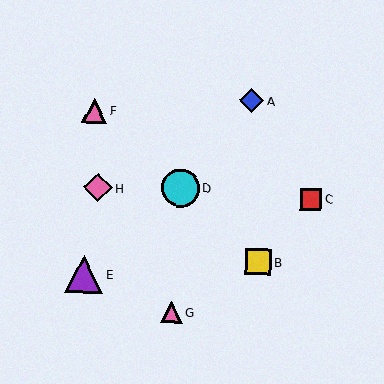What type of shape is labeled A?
Shape A is a blue diamond.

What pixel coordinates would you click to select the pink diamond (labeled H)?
Click at (98, 188) to select the pink diamond H.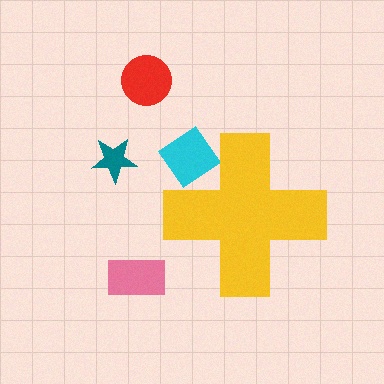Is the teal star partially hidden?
No, the teal star is fully visible.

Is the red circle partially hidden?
No, the red circle is fully visible.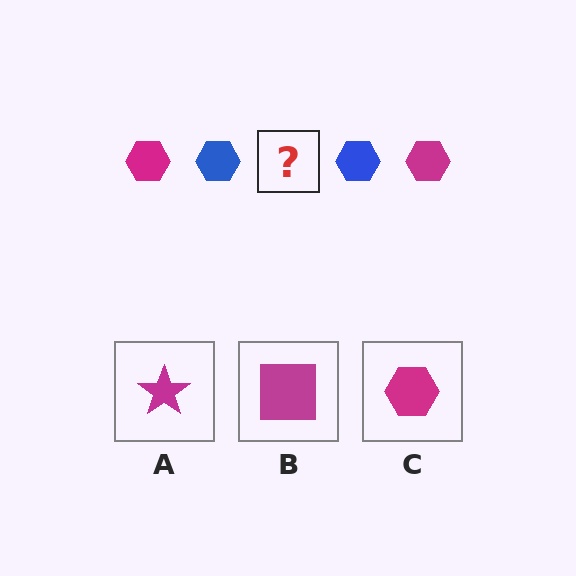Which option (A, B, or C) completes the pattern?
C.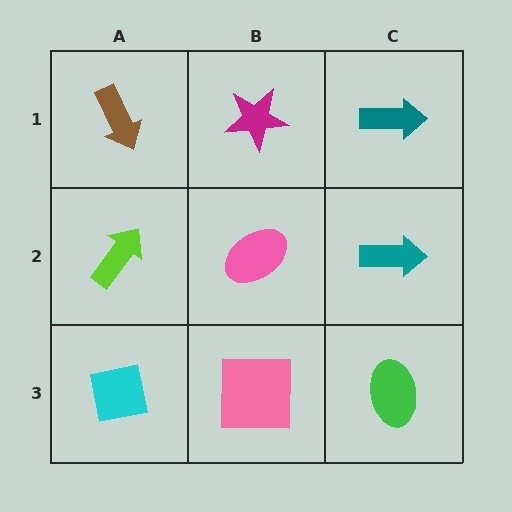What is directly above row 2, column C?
A teal arrow.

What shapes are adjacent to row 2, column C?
A teal arrow (row 1, column C), a green ellipse (row 3, column C), a pink ellipse (row 2, column B).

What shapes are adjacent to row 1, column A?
A lime arrow (row 2, column A), a magenta star (row 1, column B).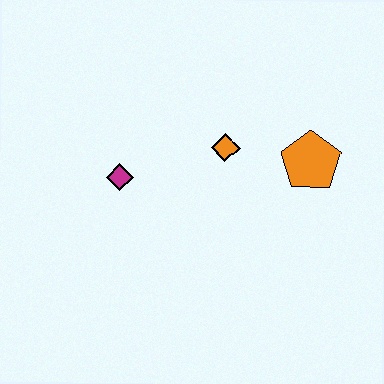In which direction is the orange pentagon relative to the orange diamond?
The orange pentagon is to the right of the orange diamond.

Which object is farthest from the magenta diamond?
The orange pentagon is farthest from the magenta diamond.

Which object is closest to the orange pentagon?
The orange diamond is closest to the orange pentagon.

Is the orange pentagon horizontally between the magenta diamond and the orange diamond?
No